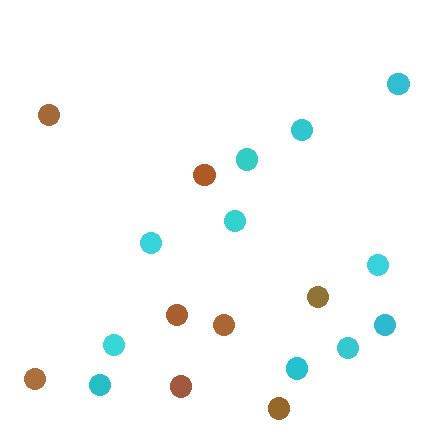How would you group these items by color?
There are 2 groups: one group of cyan circles (11) and one group of brown circles (8).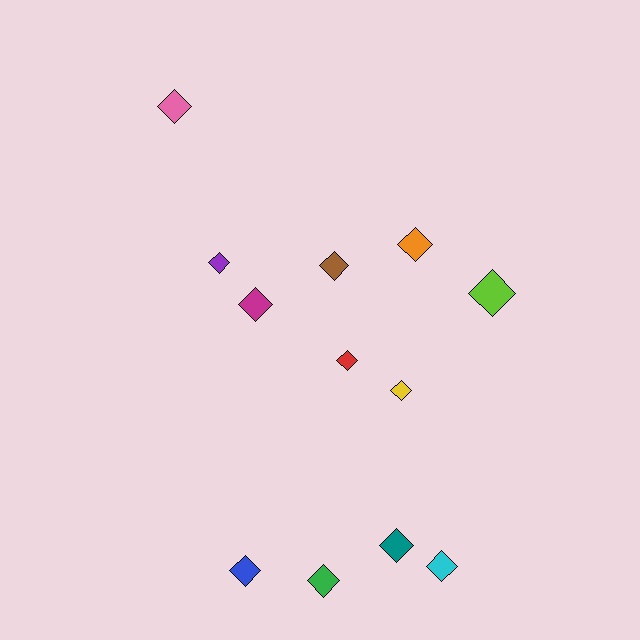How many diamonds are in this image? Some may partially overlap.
There are 12 diamonds.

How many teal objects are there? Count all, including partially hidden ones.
There is 1 teal object.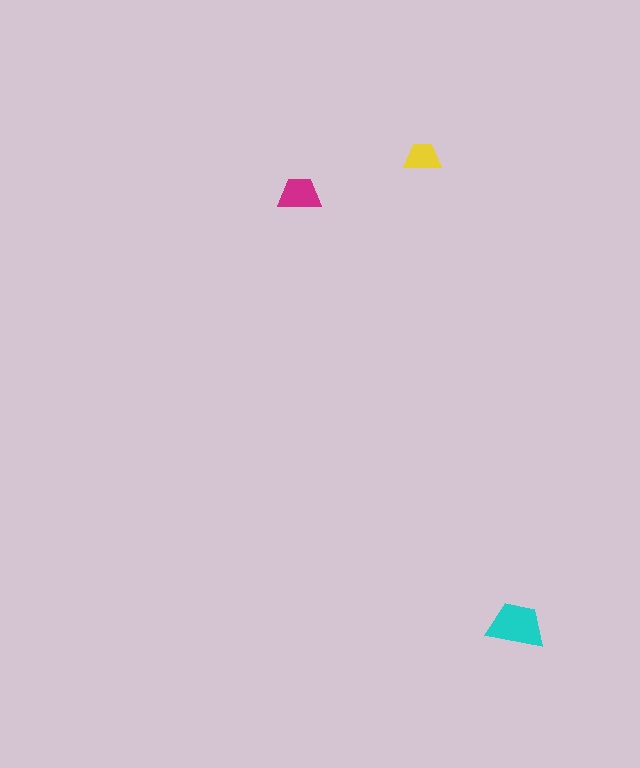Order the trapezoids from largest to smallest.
the cyan one, the magenta one, the yellow one.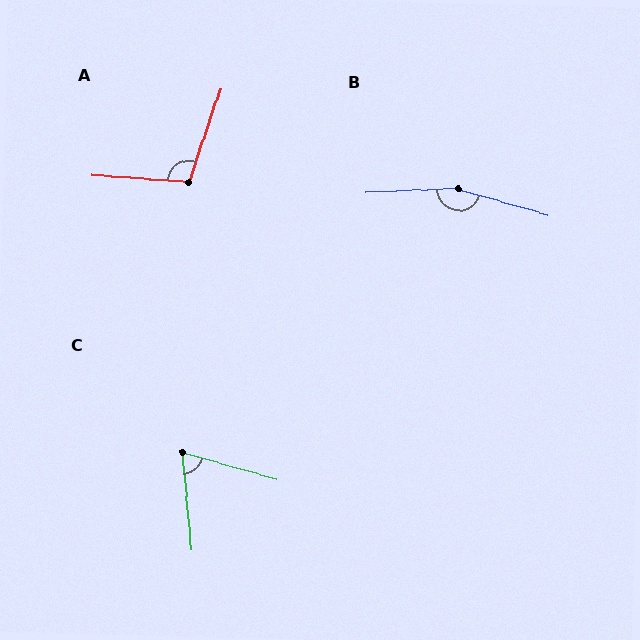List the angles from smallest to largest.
C (69°), A (105°), B (161°).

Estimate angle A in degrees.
Approximately 105 degrees.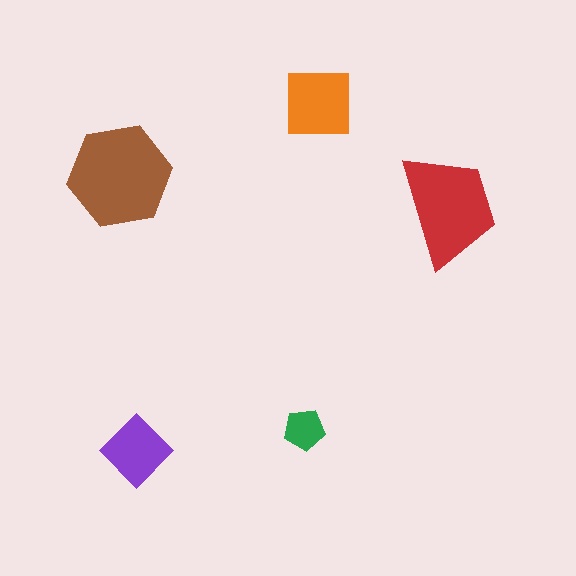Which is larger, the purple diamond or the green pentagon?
The purple diamond.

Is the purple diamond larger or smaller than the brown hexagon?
Smaller.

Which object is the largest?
The brown hexagon.